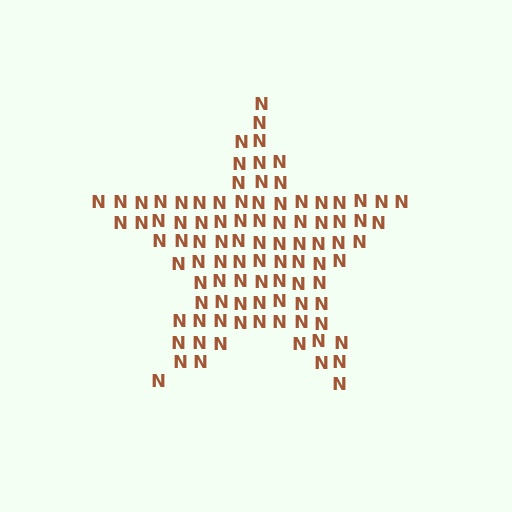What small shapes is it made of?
It is made of small letter N's.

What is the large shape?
The large shape is a star.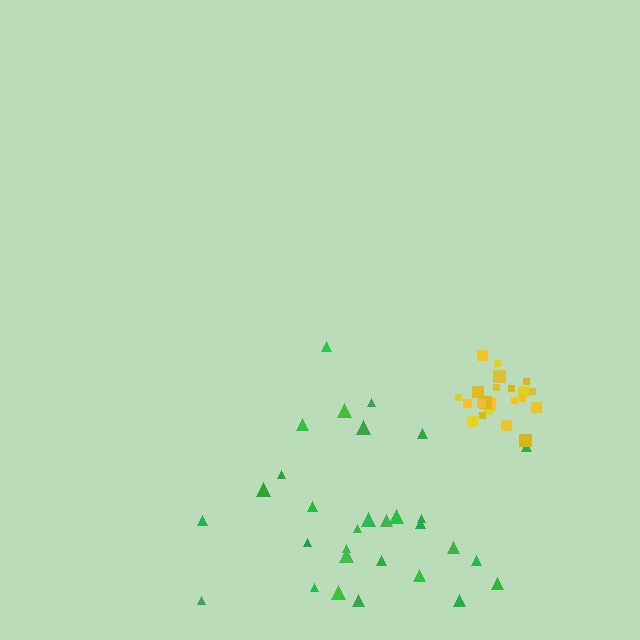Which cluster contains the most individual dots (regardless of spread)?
Green (30).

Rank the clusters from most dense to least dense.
yellow, green.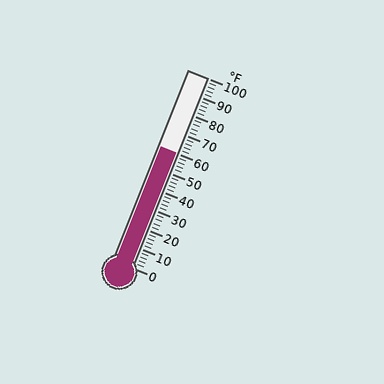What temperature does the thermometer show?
The thermometer shows approximately 60°F.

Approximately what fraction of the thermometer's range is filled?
The thermometer is filled to approximately 60% of its range.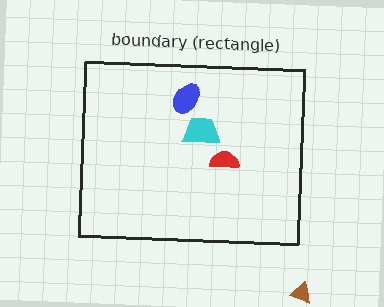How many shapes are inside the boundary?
3 inside, 1 outside.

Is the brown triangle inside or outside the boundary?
Outside.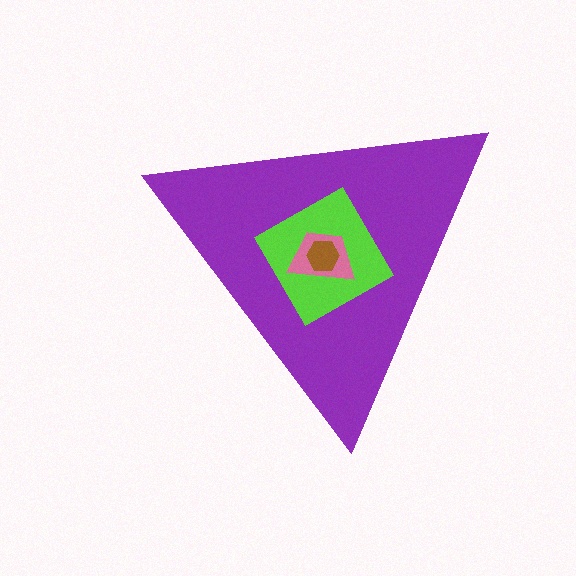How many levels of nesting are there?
4.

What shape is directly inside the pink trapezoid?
The brown hexagon.